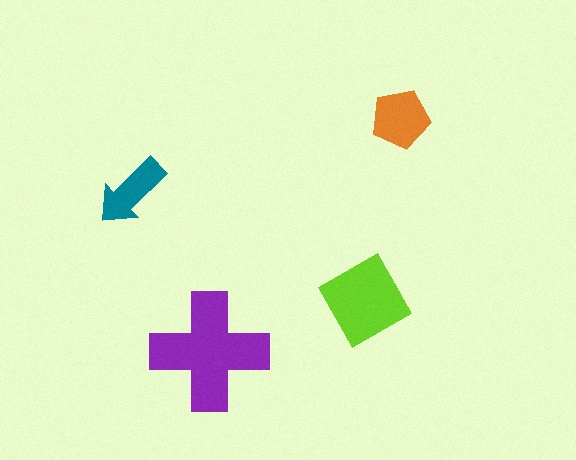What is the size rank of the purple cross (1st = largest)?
1st.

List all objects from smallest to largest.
The teal arrow, the orange pentagon, the lime square, the purple cross.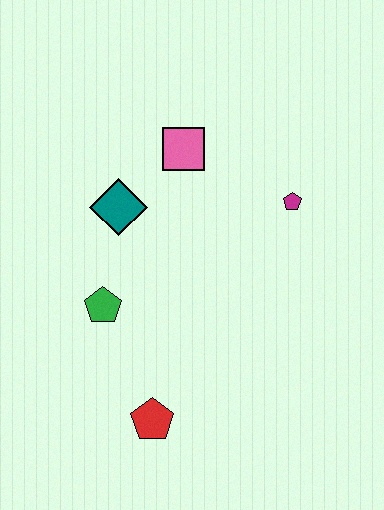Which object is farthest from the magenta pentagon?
The red pentagon is farthest from the magenta pentagon.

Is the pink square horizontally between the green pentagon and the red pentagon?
No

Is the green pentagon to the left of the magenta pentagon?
Yes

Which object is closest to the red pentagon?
The green pentagon is closest to the red pentagon.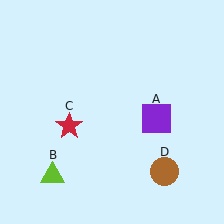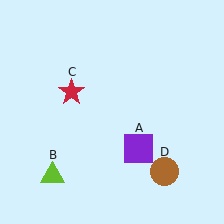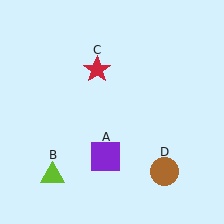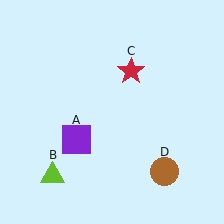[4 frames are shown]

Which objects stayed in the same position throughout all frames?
Lime triangle (object B) and brown circle (object D) remained stationary.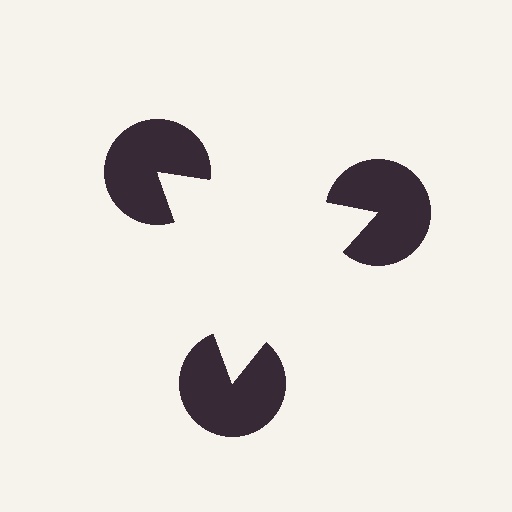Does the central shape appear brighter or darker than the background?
It typically appears slightly brighter than the background, even though no actual brightness change is drawn.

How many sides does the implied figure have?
3 sides.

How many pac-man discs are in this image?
There are 3 — one at each vertex of the illusory triangle.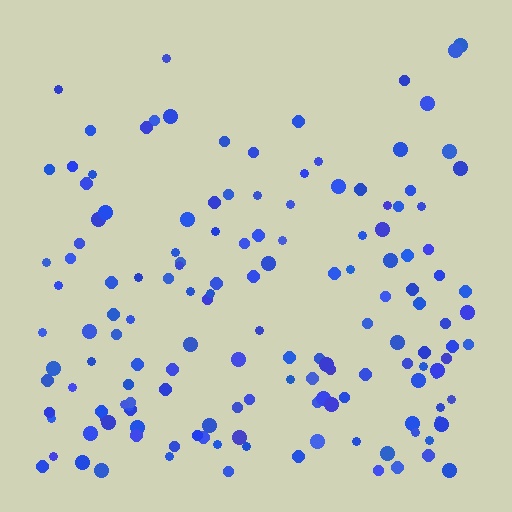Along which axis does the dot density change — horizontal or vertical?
Vertical.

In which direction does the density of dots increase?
From top to bottom, with the bottom side densest.